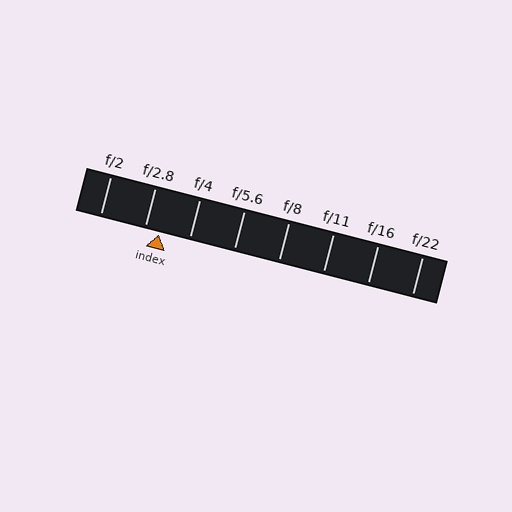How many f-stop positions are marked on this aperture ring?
There are 8 f-stop positions marked.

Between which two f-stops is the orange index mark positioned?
The index mark is between f/2.8 and f/4.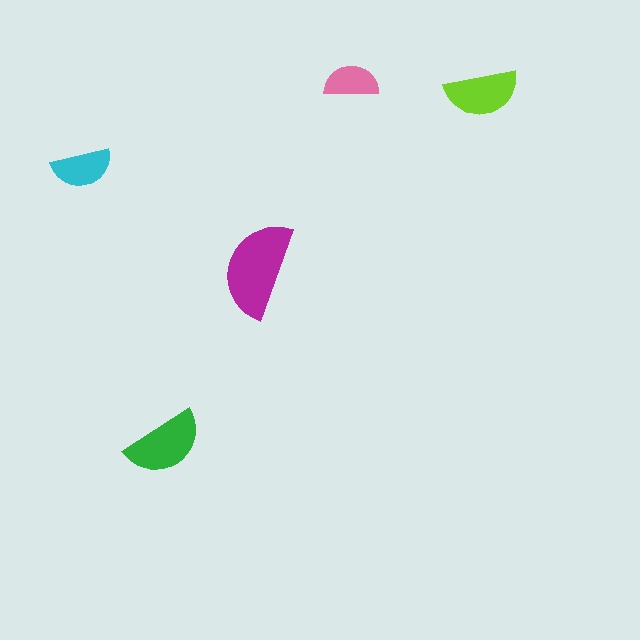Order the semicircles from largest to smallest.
the magenta one, the green one, the lime one, the cyan one, the pink one.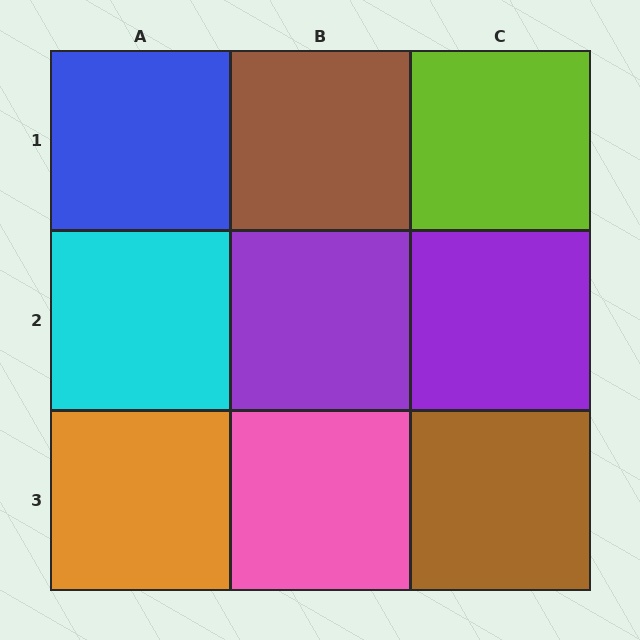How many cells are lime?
1 cell is lime.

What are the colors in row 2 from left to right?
Cyan, purple, purple.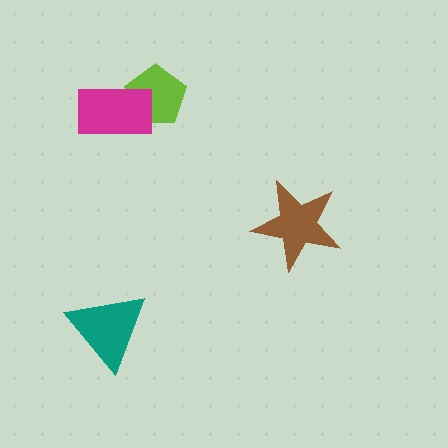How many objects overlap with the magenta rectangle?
1 object overlaps with the magenta rectangle.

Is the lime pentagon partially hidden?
Yes, it is partially covered by another shape.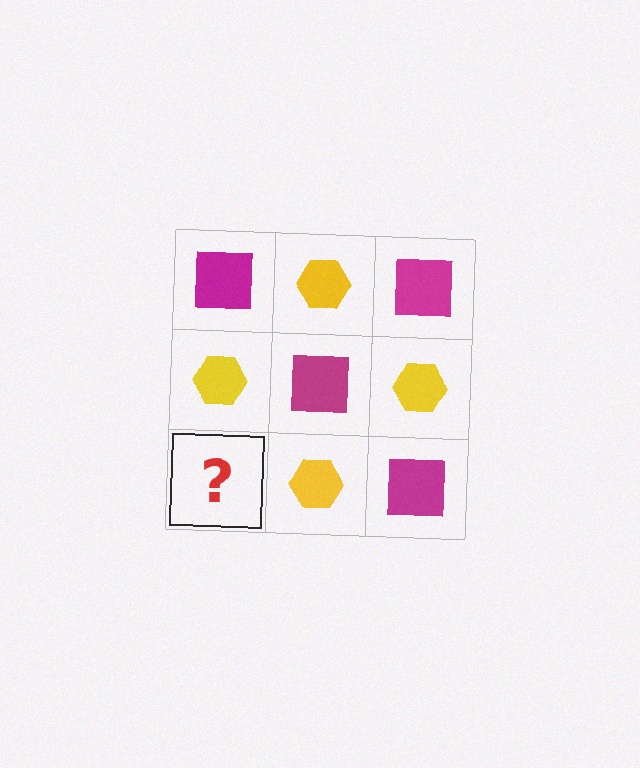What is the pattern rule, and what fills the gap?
The rule is that it alternates magenta square and yellow hexagon in a checkerboard pattern. The gap should be filled with a magenta square.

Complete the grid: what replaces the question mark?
The question mark should be replaced with a magenta square.